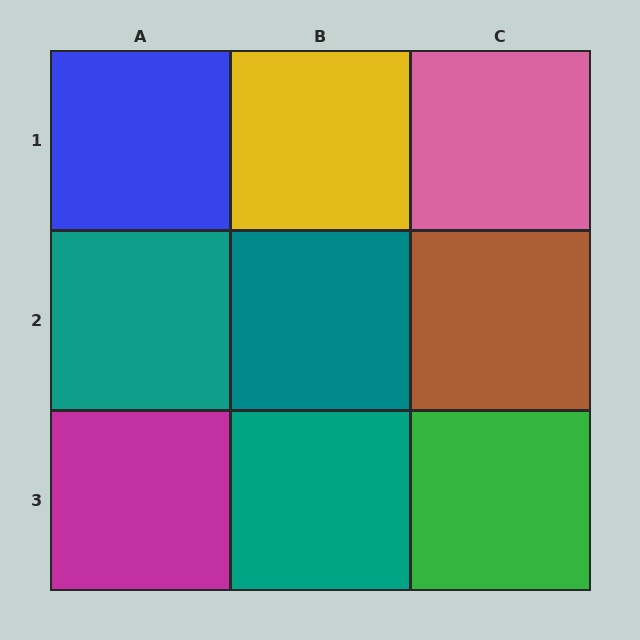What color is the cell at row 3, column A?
Magenta.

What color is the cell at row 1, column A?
Blue.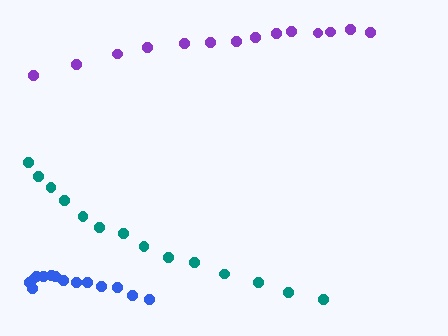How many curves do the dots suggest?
There are 3 distinct paths.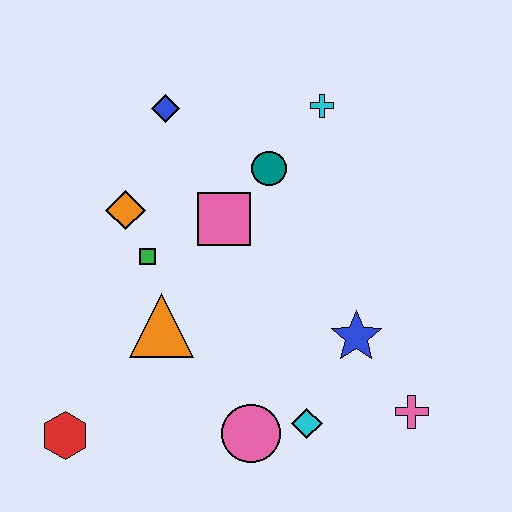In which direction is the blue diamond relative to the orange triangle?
The blue diamond is above the orange triangle.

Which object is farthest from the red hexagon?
The cyan cross is farthest from the red hexagon.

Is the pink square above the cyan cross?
No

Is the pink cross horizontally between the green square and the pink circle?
No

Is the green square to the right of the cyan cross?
No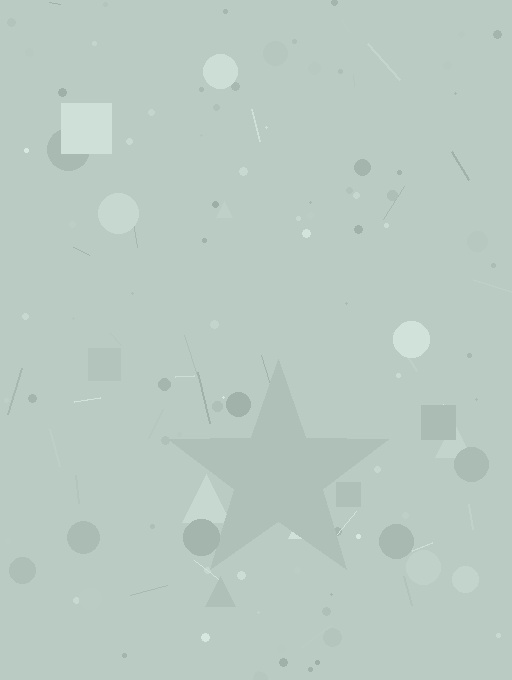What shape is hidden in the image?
A star is hidden in the image.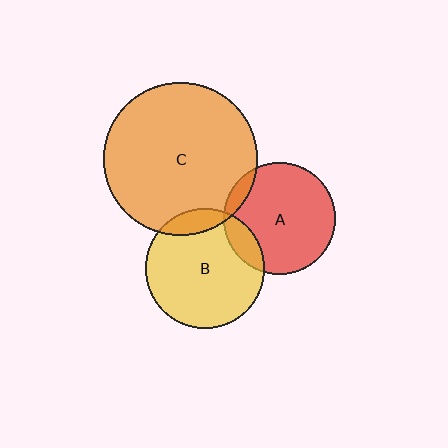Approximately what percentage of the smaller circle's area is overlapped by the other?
Approximately 10%.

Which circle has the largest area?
Circle C (orange).